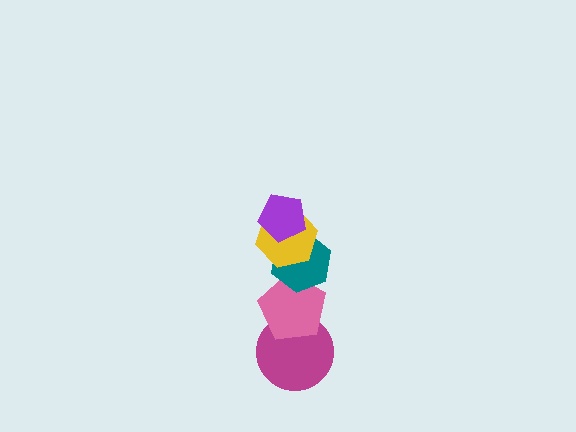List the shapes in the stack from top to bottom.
From top to bottom: the purple pentagon, the yellow hexagon, the teal hexagon, the pink pentagon, the magenta circle.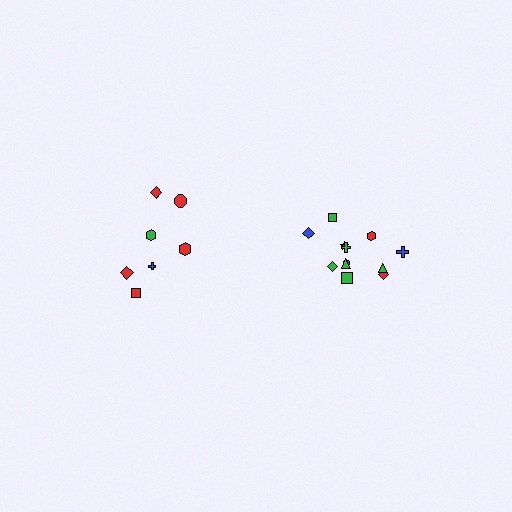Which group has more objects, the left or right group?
The right group.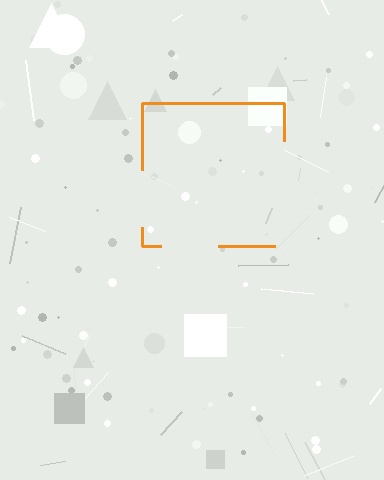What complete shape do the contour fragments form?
The contour fragments form a square.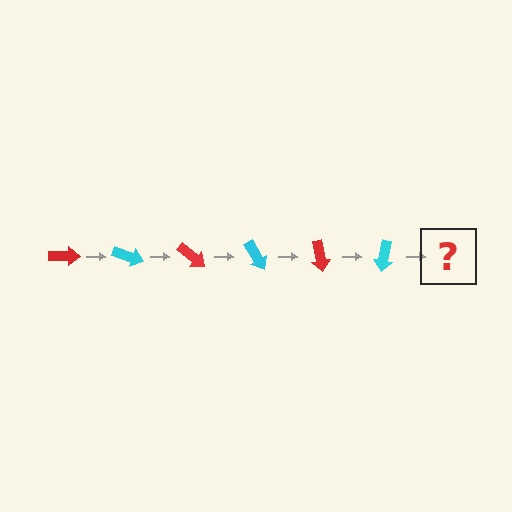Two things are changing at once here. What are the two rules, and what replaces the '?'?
The two rules are that it rotates 20 degrees each step and the color cycles through red and cyan. The '?' should be a red arrow, rotated 120 degrees from the start.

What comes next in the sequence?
The next element should be a red arrow, rotated 120 degrees from the start.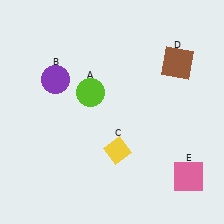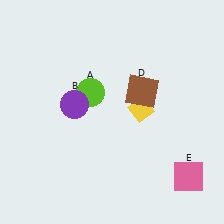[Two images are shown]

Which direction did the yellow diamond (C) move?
The yellow diamond (C) moved up.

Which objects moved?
The objects that moved are: the purple circle (B), the yellow diamond (C), the brown square (D).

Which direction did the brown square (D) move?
The brown square (D) moved left.